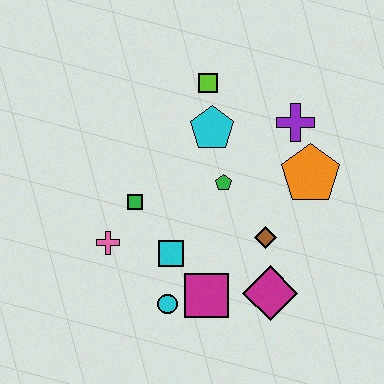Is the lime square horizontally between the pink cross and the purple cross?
Yes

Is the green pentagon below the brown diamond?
No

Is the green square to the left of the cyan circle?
Yes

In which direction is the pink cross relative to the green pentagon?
The pink cross is to the left of the green pentagon.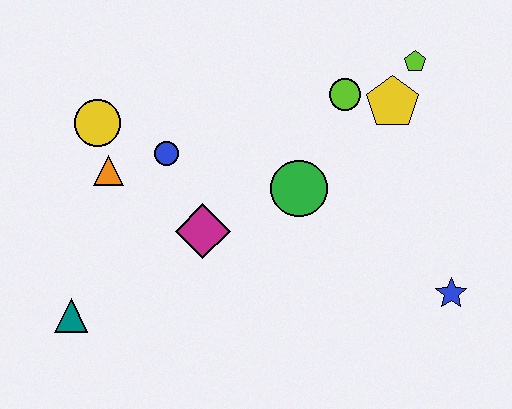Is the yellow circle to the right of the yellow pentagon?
No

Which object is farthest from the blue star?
The yellow circle is farthest from the blue star.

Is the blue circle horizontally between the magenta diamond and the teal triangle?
Yes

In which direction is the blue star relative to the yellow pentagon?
The blue star is below the yellow pentagon.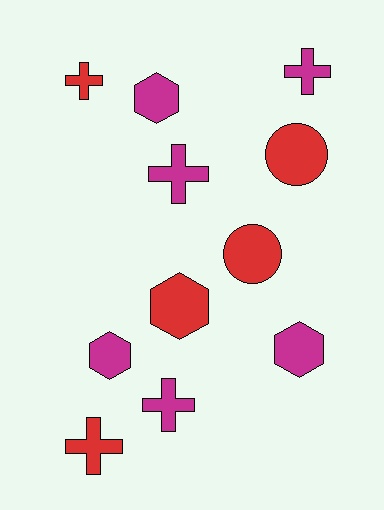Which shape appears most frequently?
Cross, with 5 objects.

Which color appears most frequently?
Magenta, with 6 objects.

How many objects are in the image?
There are 11 objects.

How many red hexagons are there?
There is 1 red hexagon.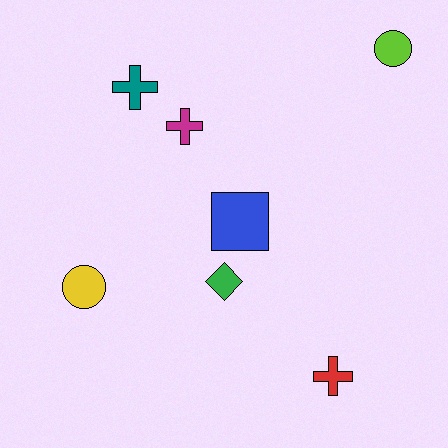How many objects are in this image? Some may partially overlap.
There are 7 objects.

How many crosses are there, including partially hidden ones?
There are 3 crosses.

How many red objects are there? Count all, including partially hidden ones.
There is 1 red object.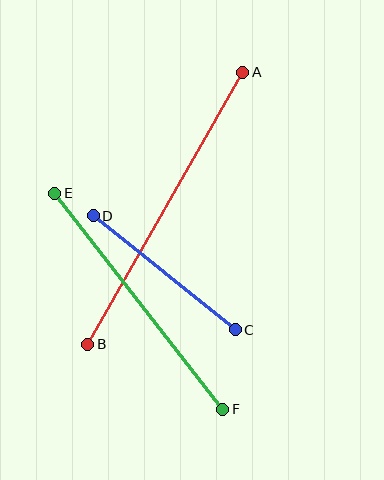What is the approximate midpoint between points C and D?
The midpoint is at approximately (164, 273) pixels.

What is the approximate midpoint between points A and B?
The midpoint is at approximately (165, 208) pixels.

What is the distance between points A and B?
The distance is approximately 313 pixels.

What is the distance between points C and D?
The distance is approximately 182 pixels.